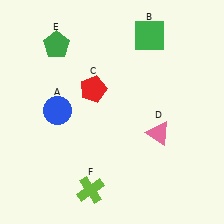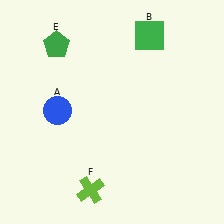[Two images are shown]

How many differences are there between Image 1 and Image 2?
There are 2 differences between the two images.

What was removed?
The red pentagon (C), the pink triangle (D) were removed in Image 2.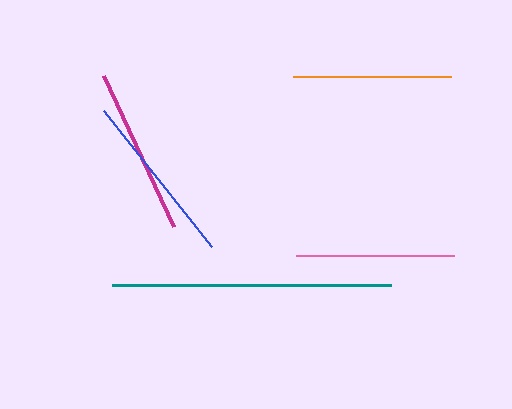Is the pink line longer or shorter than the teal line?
The teal line is longer than the pink line.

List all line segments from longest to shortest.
From longest to shortest: teal, blue, magenta, orange, pink.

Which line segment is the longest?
The teal line is the longest at approximately 279 pixels.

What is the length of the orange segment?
The orange segment is approximately 158 pixels long.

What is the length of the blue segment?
The blue segment is approximately 173 pixels long.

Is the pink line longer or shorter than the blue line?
The blue line is longer than the pink line.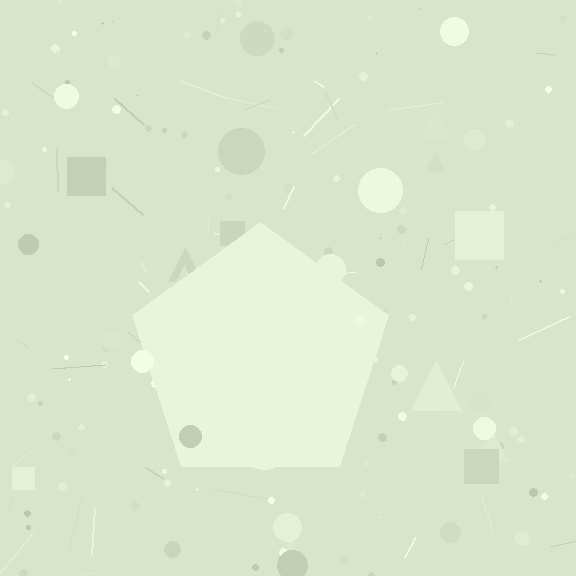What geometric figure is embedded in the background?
A pentagon is embedded in the background.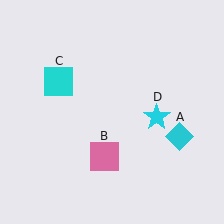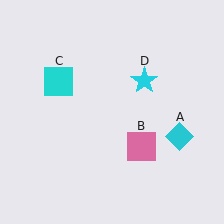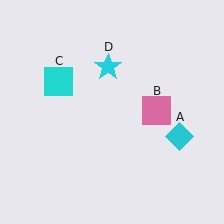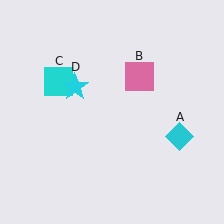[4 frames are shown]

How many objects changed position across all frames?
2 objects changed position: pink square (object B), cyan star (object D).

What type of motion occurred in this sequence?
The pink square (object B), cyan star (object D) rotated counterclockwise around the center of the scene.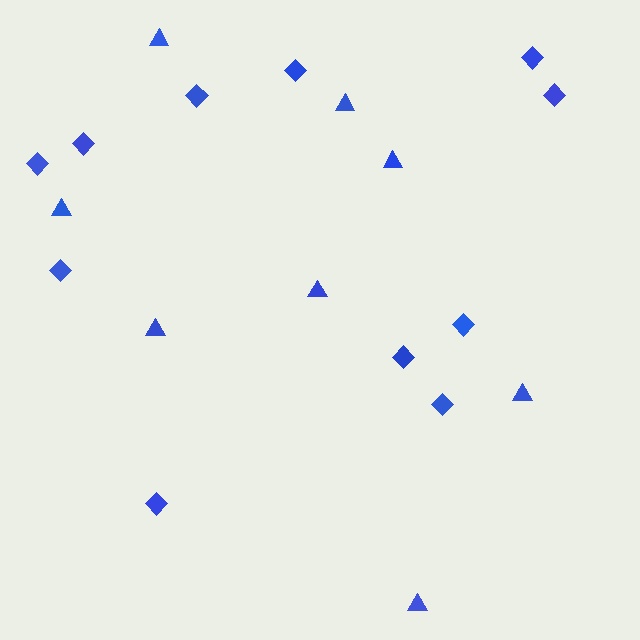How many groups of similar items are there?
There are 2 groups: one group of triangles (8) and one group of diamonds (11).